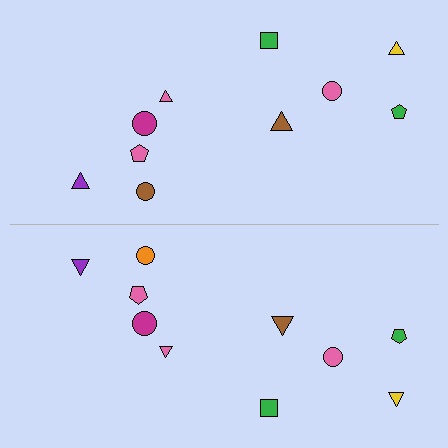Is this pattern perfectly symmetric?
No, the pattern is not perfectly symmetric. The orange circle on the bottom side breaks the symmetry — its mirror counterpart is brown.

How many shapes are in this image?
There are 20 shapes in this image.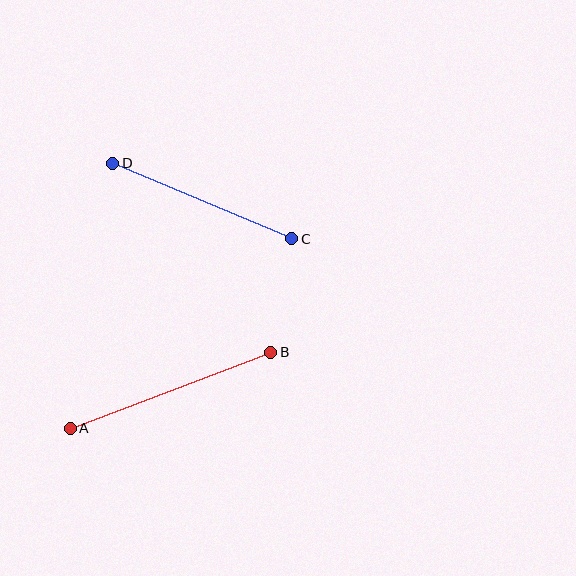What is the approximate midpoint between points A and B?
The midpoint is at approximately (170, 390) pixels.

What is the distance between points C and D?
The distance is approximately 194 pixels.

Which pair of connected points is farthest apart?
Points A and B are farthest apart.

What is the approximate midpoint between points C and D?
The midpoint is at approximately (202, 201) pixels.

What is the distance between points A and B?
The distance is approximately 214 pixels.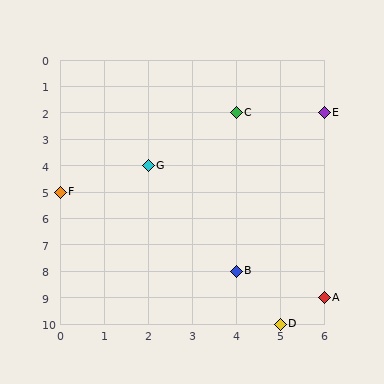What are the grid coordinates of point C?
Point C is at grid coordinates (4, 2).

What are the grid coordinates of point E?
Point E is at grid coordinates (6, 2).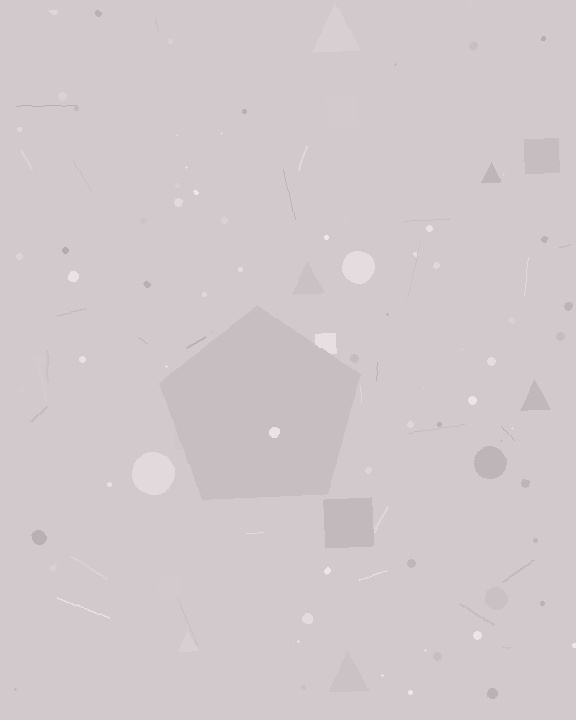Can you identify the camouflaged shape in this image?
The camouflaged shape is a pentagon.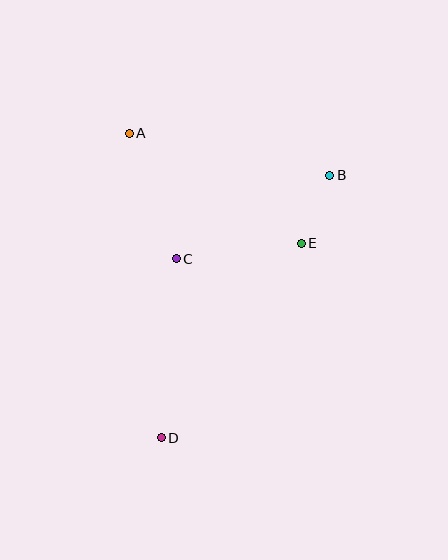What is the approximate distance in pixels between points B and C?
The distance between B and C is approximately 175 pixels.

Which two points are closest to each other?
Points B and E are closest to each other.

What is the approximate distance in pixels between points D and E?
The distance between D and E is approximately 240 pixels.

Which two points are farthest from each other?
Points B and D are farthest from each other.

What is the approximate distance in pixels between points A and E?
The distance between A and E is approximately 204 pixels.